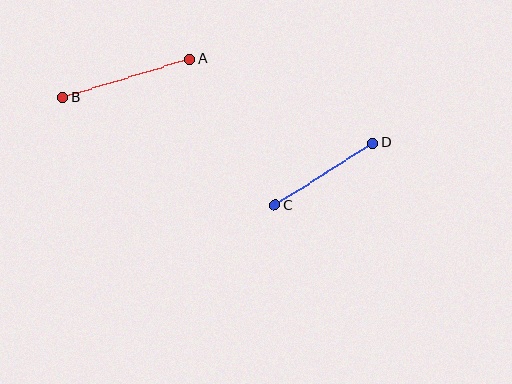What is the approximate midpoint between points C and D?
The midpoint is at approximately (324, 174) pixels.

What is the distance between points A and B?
The distance is approximately 133 pixels.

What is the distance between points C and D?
The distance is approximately 115 pixels.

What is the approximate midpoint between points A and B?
The midpoint is at approximately (127, 78) pixels.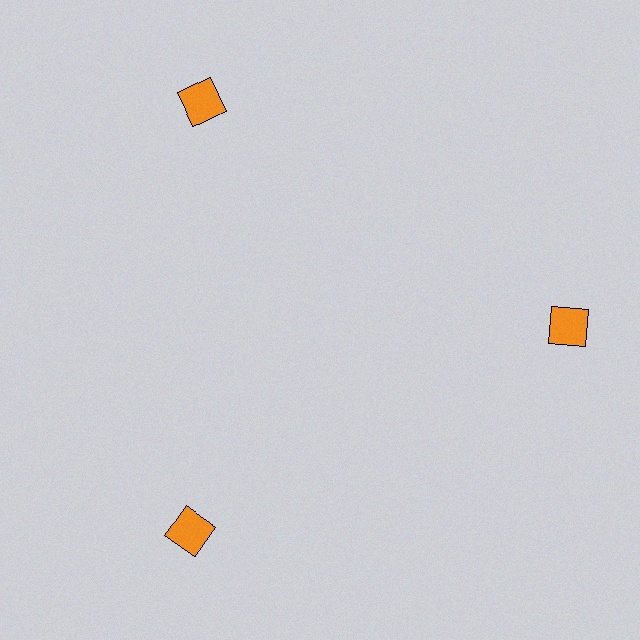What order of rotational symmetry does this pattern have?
This pattern has 3-fold rotational symmetry.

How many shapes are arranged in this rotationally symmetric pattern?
There are 3 shapes, arranged in 3 groups of 1.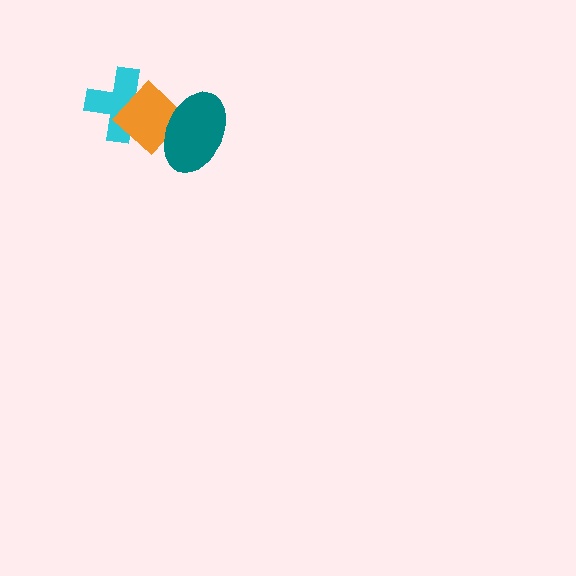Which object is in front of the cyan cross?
The orange diamond is in front of the cyan cross.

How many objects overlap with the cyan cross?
1 object overlaps with the cyan cross.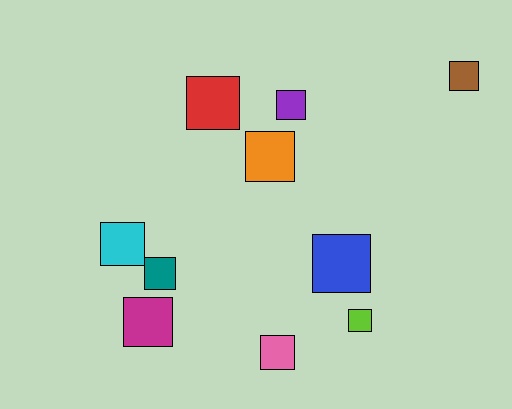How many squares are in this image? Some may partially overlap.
There are 10 squares.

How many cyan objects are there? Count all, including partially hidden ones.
There is 1 cyan object.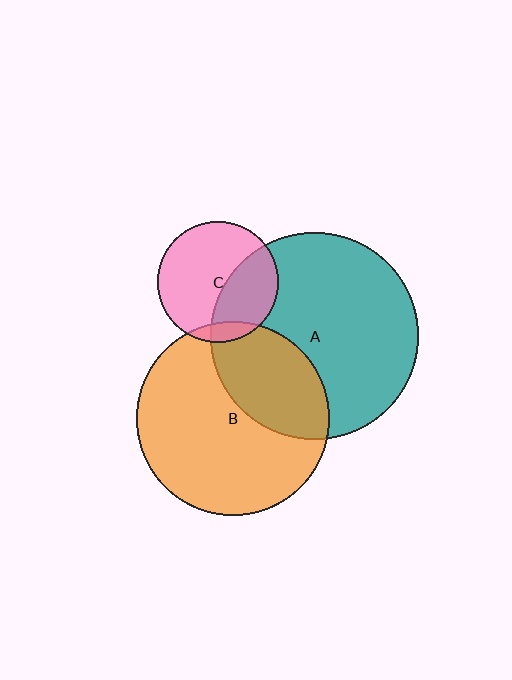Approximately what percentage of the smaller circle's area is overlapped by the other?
Approximately 10%.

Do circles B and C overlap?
Yes.